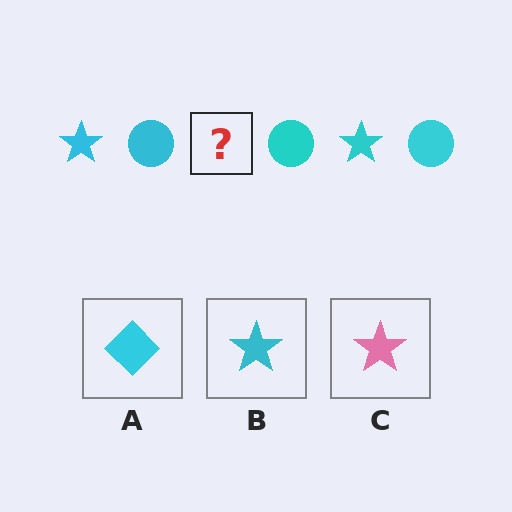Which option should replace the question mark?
Option B.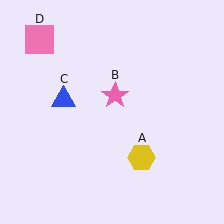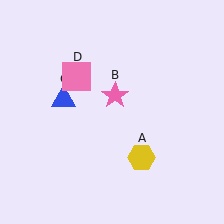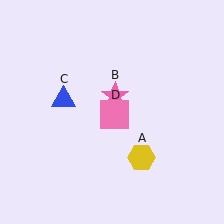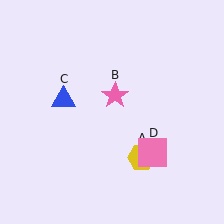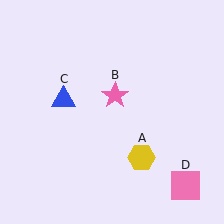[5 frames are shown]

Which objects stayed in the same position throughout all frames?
Yellow hexagon (object A) and pink star (object B) and blue triangle (object C) remained stationary.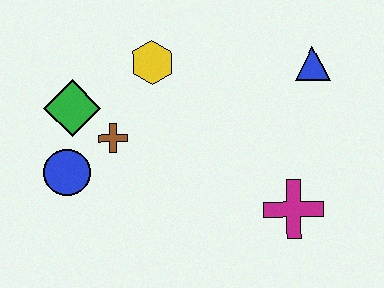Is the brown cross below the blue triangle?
Yes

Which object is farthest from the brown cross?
The blue triangle is farthest from the brown cross.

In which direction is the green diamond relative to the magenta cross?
The green diamond is to the left of the magenta cross.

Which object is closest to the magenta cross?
The blue triangle is closest to the magenta cross.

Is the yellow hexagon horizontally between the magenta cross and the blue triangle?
No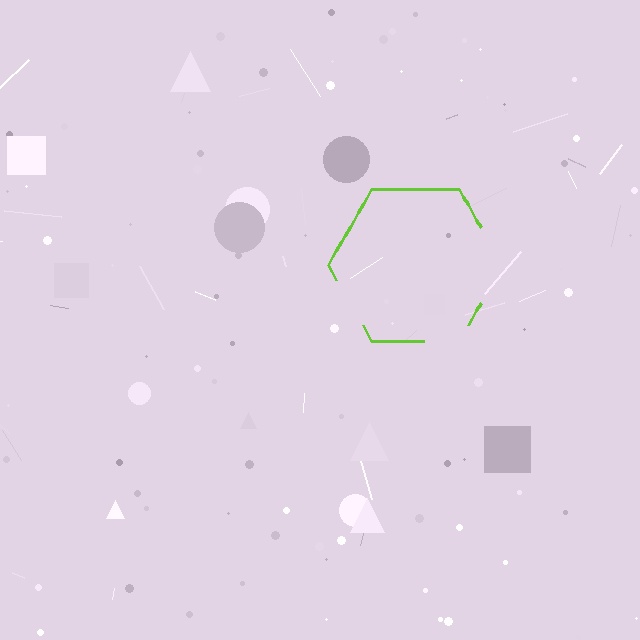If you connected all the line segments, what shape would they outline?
They would outline a hexagon.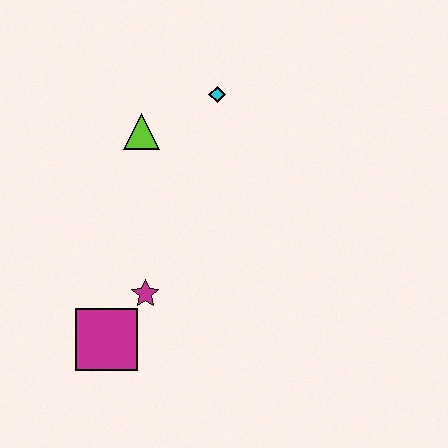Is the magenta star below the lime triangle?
Yes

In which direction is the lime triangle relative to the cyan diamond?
The lime triangle is to the left of the cyan diamond.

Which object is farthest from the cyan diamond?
The magenta square is farthest from the cyan diamond.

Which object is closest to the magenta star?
The magenta square is closest to the magenta star.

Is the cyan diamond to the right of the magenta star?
Yes